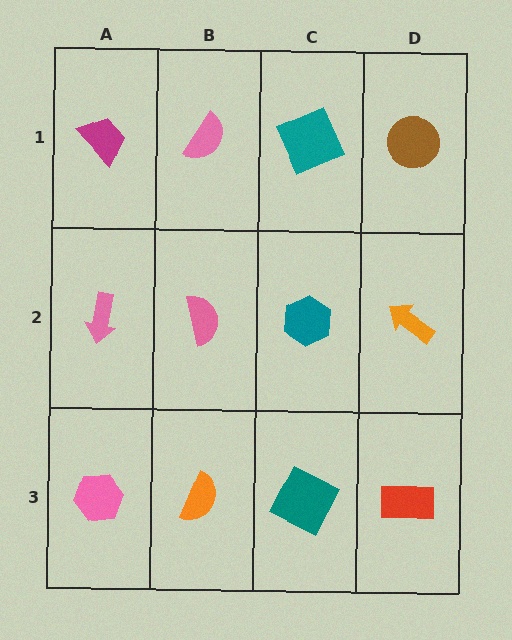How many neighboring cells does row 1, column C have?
3.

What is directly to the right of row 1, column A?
A pink semicircle.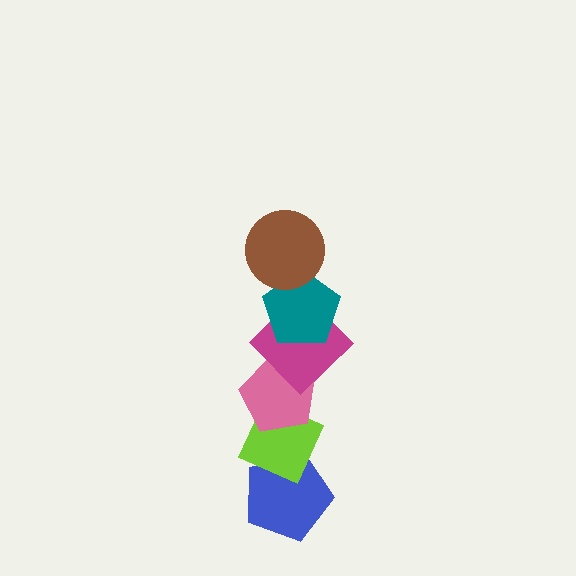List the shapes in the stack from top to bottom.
From top to bottom: the brown circle, the teal pentagon, the magenta diamond, the pink pentagon, the lime diamond, the blue pentagon.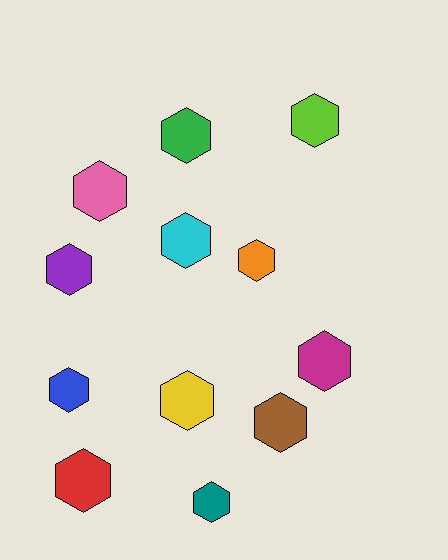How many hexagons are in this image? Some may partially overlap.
There are 12 hexagons.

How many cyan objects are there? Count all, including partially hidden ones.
There is 1 cyan object.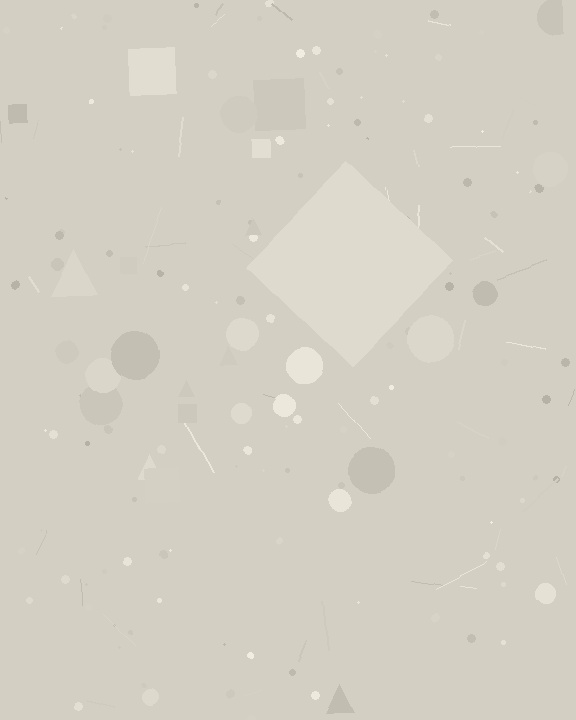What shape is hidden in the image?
A diamond is hidden in the image.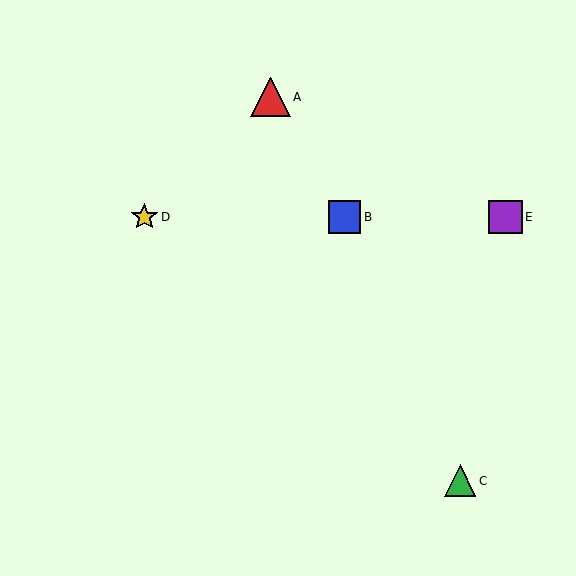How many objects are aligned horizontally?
3 objects (B, D, E) are aligned horizontally.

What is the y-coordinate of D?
Object D is at y≈217.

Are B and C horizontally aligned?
No, B is at y≈217 and C is at y≈481.